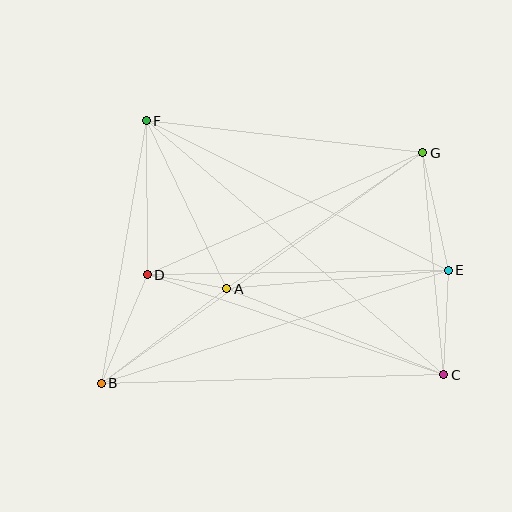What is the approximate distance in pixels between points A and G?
The distance between A and G is approximately 239 pixels.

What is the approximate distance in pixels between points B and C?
The distance between B and C is approximately 343 pixels.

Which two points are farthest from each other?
Points B and G are farthest from each other.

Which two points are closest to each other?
Points A and D are closest to each other.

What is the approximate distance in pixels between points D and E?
The distance between D and E is approximately 301 pixels.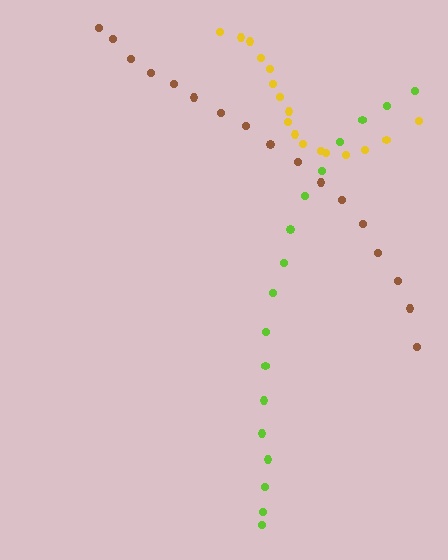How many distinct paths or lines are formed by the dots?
There are 3 distinct paths.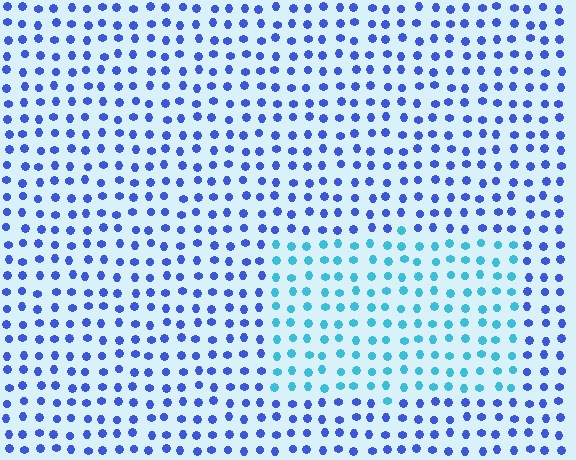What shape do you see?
I see a rectangle.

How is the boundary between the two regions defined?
The boundary is defined purely by a slight shift in hue (about 40 degrees). Spacing, size, and orientation are identical on both sides.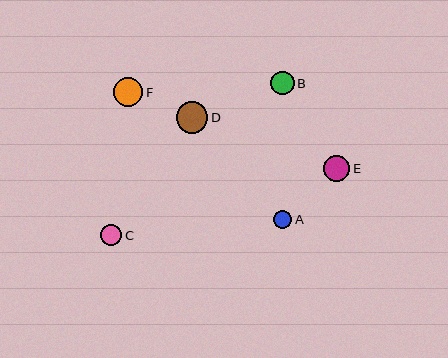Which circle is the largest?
Circle D is the largest with a size of approximately 31 pixels.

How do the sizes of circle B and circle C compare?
Circle B and circle C are approximately the same size.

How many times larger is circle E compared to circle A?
Circle E is approximately 1.5 times the size of circle A.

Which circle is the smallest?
Circle A is the smallest with a size of approximately 18 pixels.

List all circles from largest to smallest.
From largest to smallest: D, F, E, B, C, A.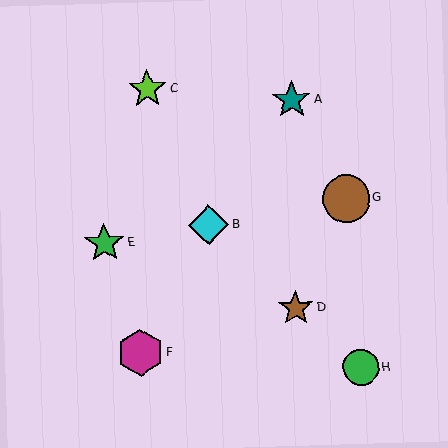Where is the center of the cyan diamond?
The center of the cyan diamond is at (208, 225).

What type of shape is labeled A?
Shape A is a teal star.